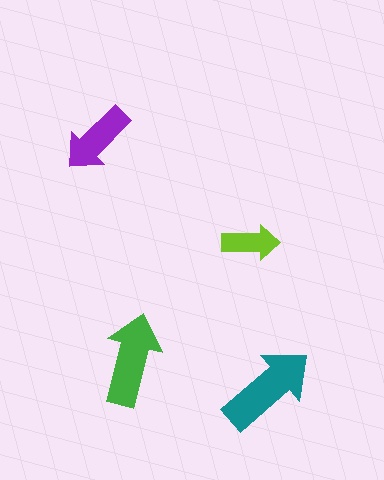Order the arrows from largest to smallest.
the teal one, the green one, the purple one, the lime one.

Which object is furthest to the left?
The purple arrow is leftmost.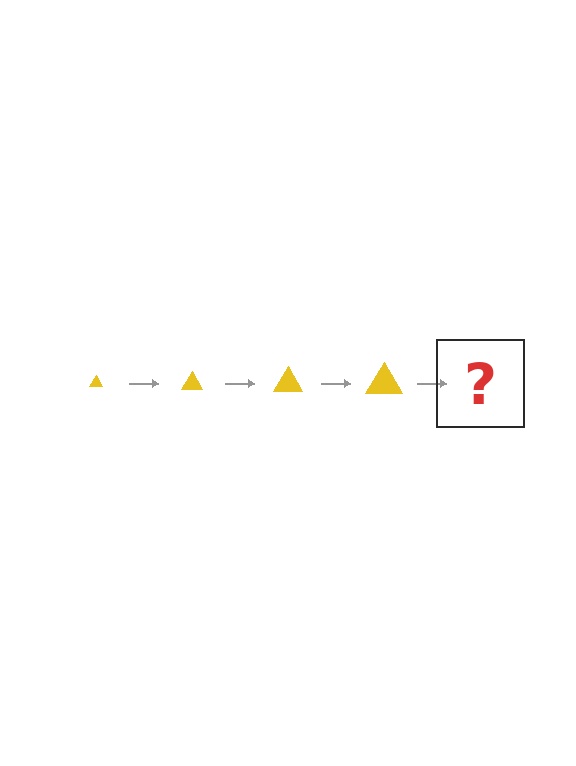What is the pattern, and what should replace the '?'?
The pattern is that the triangle gets progressively larger each step. The '?' should be a yellow triangle, larger than the previous one.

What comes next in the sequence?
The next element should be a yellow triangle, larger than the previous one.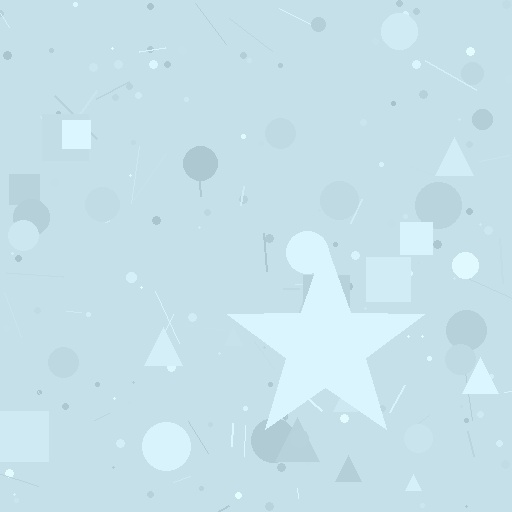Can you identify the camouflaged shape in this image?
The camouflaged shape is a star.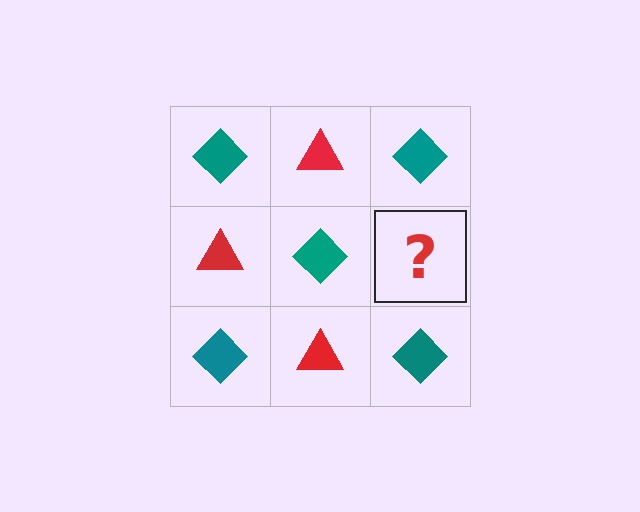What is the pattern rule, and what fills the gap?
The rule is that it alternates teal diamond and red triangle in a checkerboard pattern. The gap should be filled with a red triangle.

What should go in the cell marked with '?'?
The missing cell should contain a red triangle.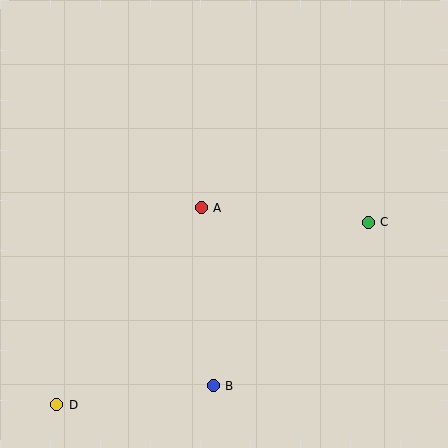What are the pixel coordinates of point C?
Point C is at (368, 222).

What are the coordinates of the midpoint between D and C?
The midpoint between D and C is at (213, 314).